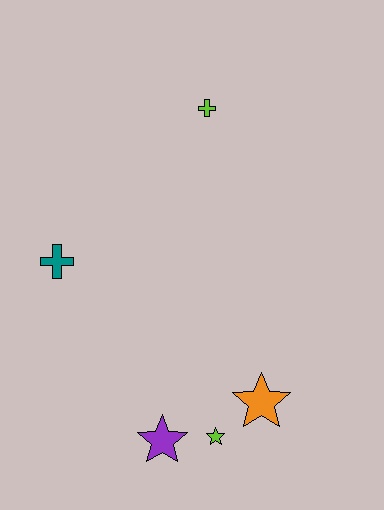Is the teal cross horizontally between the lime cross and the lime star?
No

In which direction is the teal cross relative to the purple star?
The teal cross is above the purple star.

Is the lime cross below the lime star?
No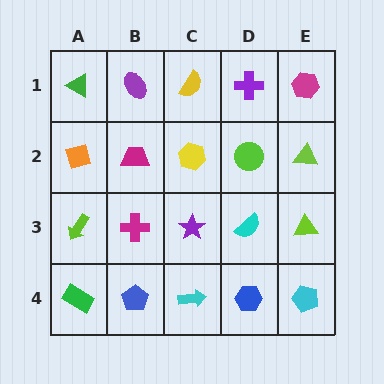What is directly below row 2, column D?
A cyan semicircle.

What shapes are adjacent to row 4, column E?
A lime triangle (row 3, column E), a blue hexagon (row 4, column D).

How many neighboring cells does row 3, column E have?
3.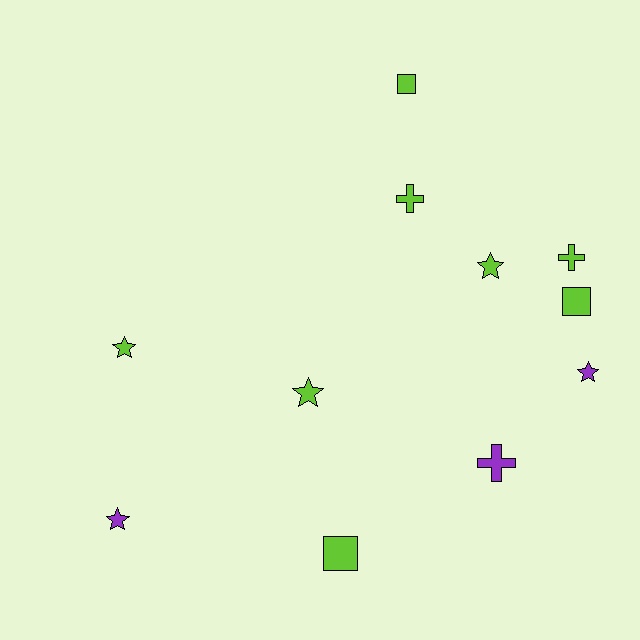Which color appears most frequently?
Lime, with 8 objects.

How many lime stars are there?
There are 3 lime stars.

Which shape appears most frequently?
Star, with 5 objects.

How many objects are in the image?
There are 11 objects.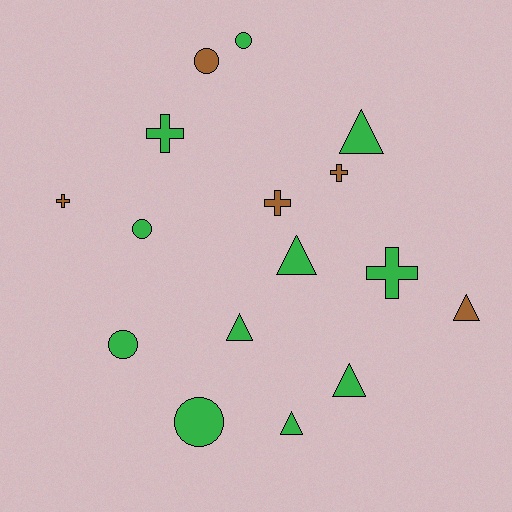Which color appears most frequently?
Green, with 11 objects.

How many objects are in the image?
There are 16 objects.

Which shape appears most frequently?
Triangle, with 6 objects.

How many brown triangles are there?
There is 1 brown triangle.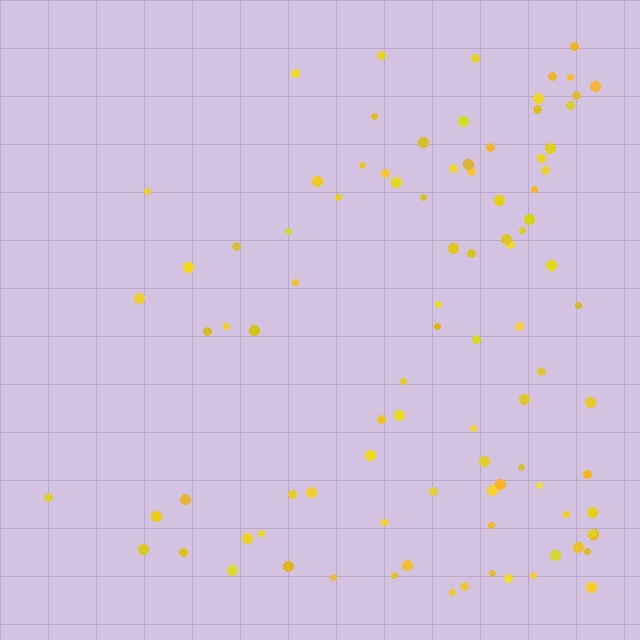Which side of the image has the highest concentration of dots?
The right.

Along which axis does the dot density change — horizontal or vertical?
Horizontal.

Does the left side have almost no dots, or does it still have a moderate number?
Still a moderate number, just noticeably fewer than the right.